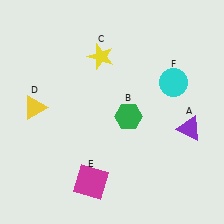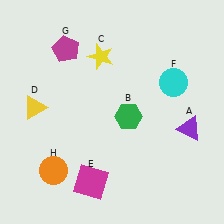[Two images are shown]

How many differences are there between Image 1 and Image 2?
There are 2 differences between the two images.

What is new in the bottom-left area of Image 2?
An orange circle (H) was added in the bottom-left area of Image 2.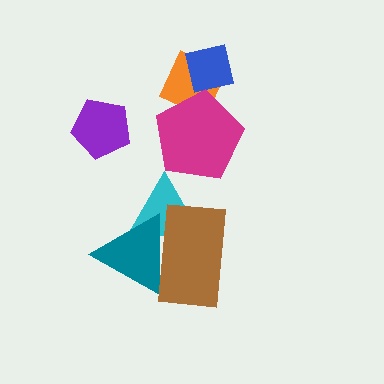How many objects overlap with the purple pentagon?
0 objects overlap with the purple pentagon.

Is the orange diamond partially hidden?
Yes, it is partially covered by another shape.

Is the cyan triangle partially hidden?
Yes, it is partially covered by another shape.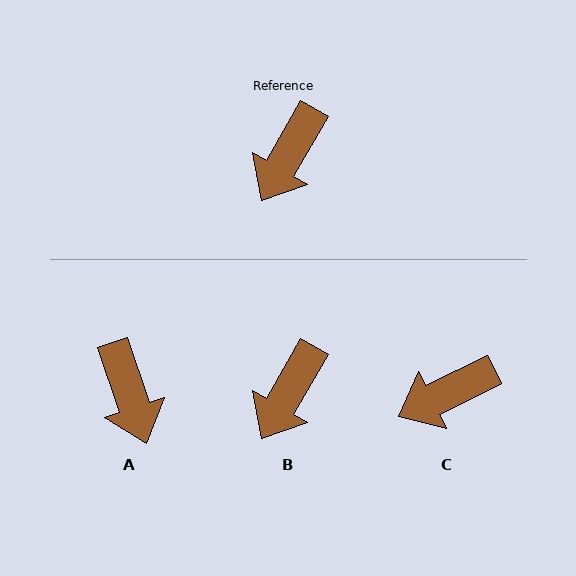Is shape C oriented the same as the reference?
No, it is off by about 34 degrees.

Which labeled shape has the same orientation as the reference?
B.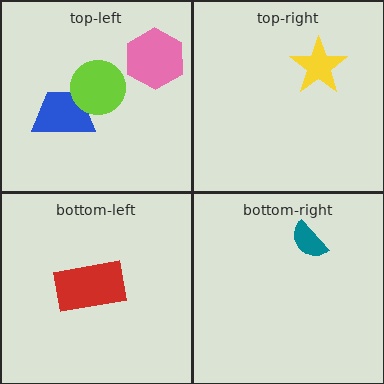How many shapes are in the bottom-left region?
1.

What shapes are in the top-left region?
The blue trapezoid, the pink hexagon, the lime circle.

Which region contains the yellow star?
The top-right region.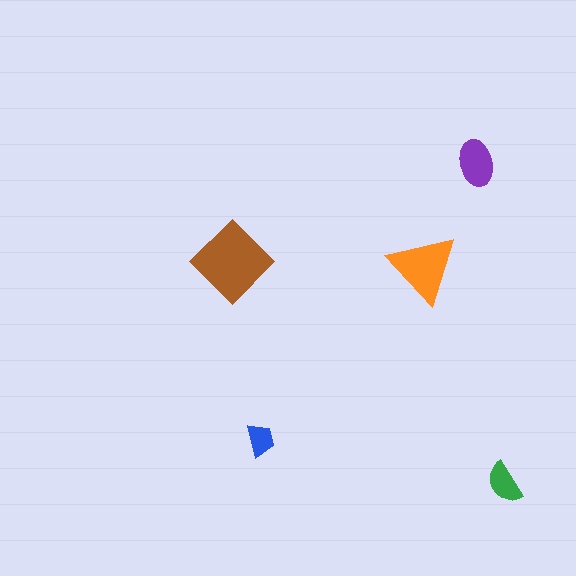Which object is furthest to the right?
The green semicircle is rightmost.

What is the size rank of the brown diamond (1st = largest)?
1st.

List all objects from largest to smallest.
The brown diamond, the orange triangle, the purple ellipse, the green semicircle, the blue trapezoid.